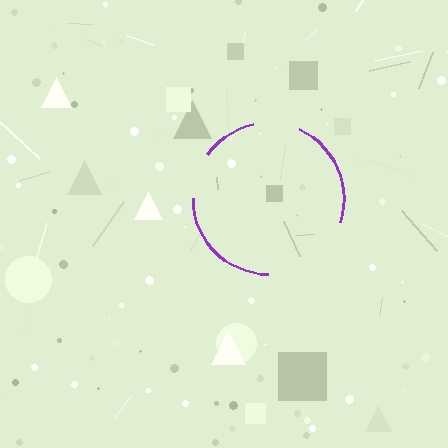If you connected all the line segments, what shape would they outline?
They would outline a circle.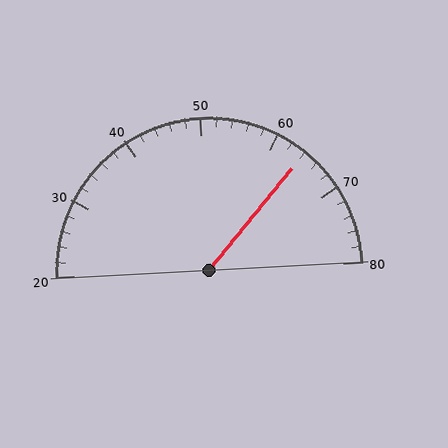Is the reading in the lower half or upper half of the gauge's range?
The reading is in the upper half of the range (20 to 80).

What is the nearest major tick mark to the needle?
The nearest major tick mark is 60.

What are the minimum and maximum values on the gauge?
The gauge ranges from 20 to 80.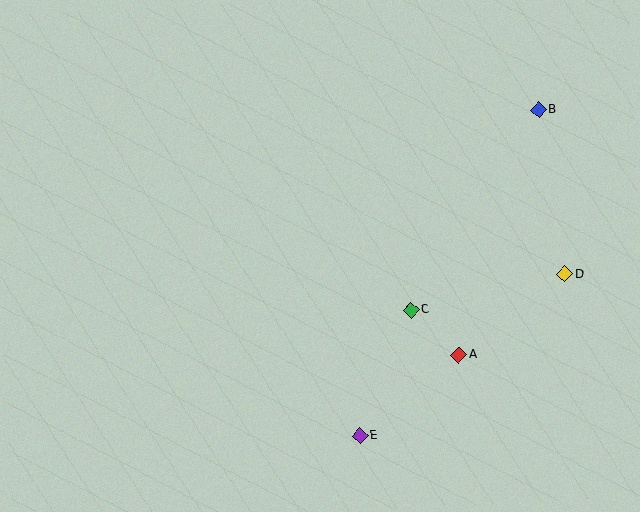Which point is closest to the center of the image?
Point C at (411, 310) is closest to the center.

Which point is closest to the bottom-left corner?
Point E is closest to the bottom-left corner.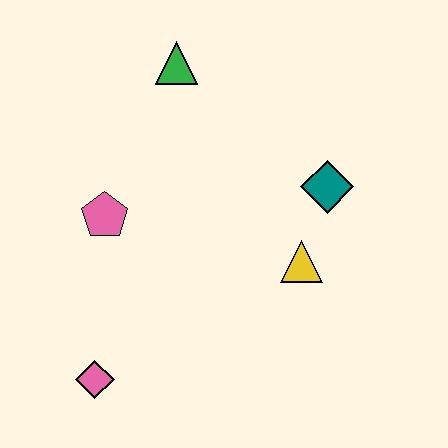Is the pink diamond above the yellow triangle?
No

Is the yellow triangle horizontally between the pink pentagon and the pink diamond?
No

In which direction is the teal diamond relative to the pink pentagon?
The teal diamond is to the right of the pink pentagon.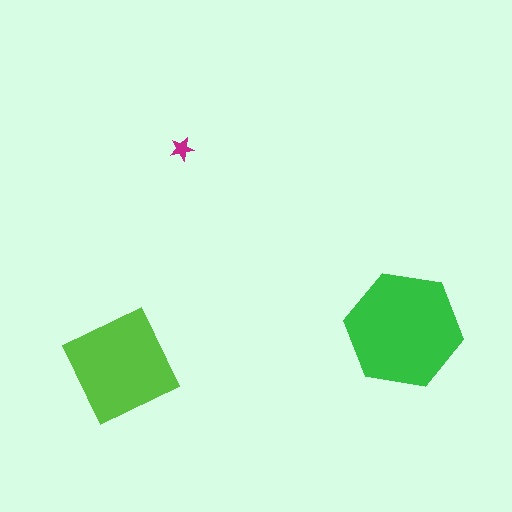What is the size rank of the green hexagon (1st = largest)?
1st.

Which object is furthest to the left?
The lime square is leftmost.